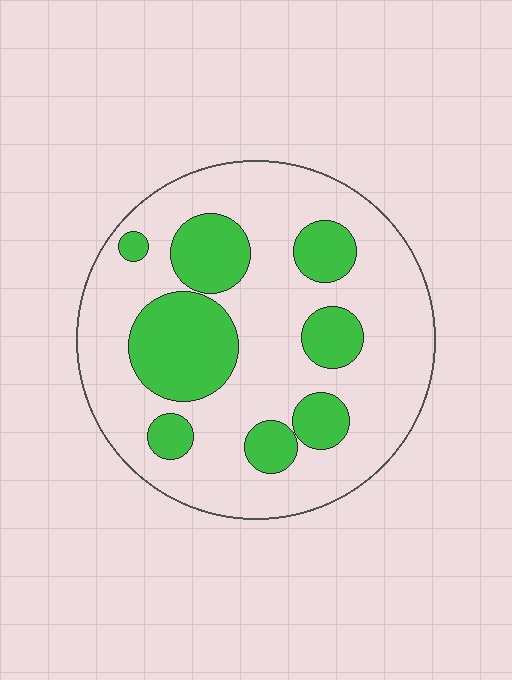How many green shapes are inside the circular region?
8.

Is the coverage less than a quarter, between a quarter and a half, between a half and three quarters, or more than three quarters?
Between a quarter and a half.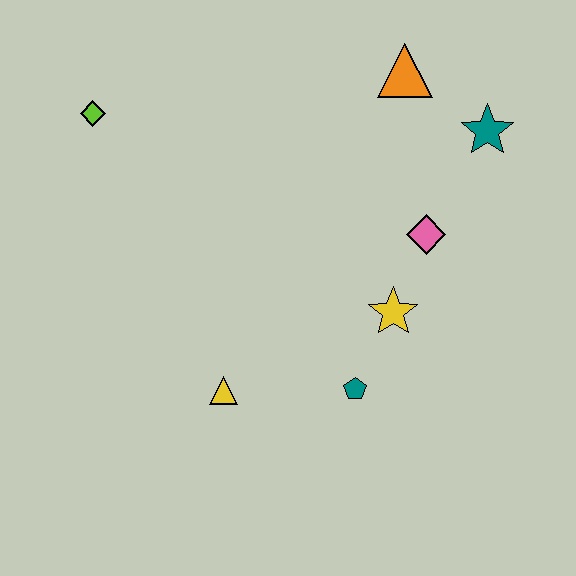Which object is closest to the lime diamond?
The yellow triangle is closest to the lime diamond.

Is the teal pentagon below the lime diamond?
Yes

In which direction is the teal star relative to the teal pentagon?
The teal star is above the teal pentagon.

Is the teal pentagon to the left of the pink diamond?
Yes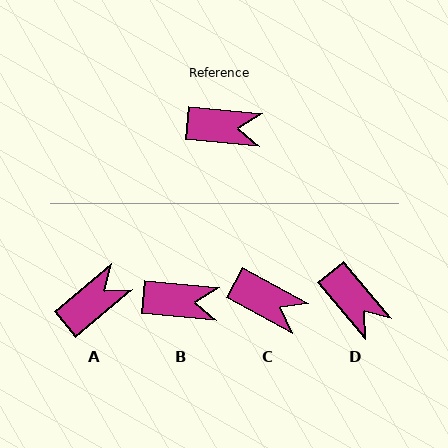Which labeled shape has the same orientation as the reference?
B.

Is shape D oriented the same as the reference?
No, it is off by about 44 degrees.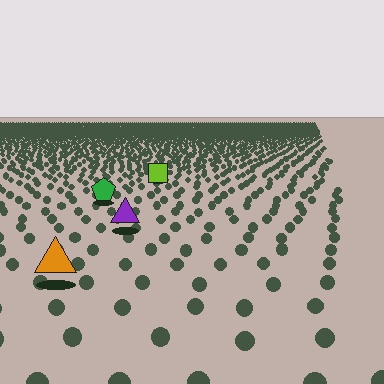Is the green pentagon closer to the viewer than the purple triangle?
No. The purple triangle is closer — you can tell from the texture gradient: the ground texture is coarser near it.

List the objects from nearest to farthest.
From nearest to farthest: the orange triangle, the purple triangle, the green pentagon, the lime square.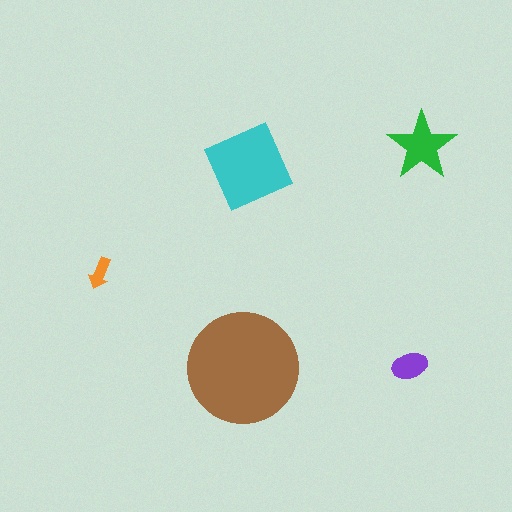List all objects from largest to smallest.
The brown circle, the cyan diamond, the green star, the purple ellipse, the orange arrow.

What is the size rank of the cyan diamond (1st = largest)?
2nd.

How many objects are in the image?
There are 5 objects in the image.